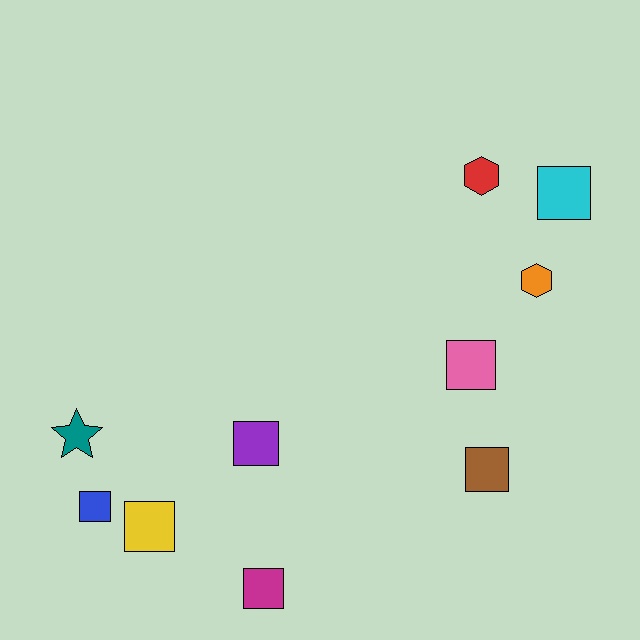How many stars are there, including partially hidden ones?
There is 1 star.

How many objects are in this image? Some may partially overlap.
There are 10 objects.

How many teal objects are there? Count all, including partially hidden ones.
There is 1 teal object.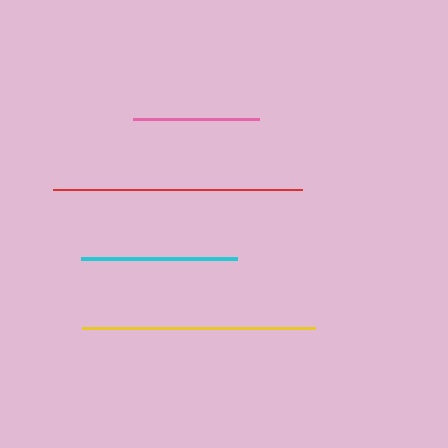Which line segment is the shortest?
The pink line is the shortest at approximately 126 pixels.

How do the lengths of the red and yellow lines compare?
The red and yellow lines are approximately the same length.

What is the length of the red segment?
The red segment is approximately 248 pixels long.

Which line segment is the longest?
The red line is the longest at approximately 248 pixels.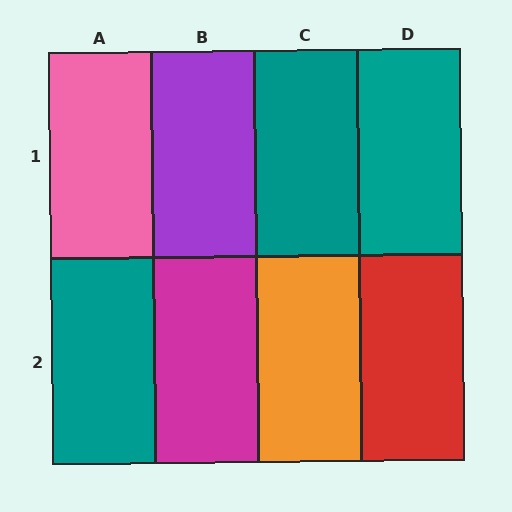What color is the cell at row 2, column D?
Red.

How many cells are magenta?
1 cell is magenta.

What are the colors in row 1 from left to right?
Pink, purple, teal, teal.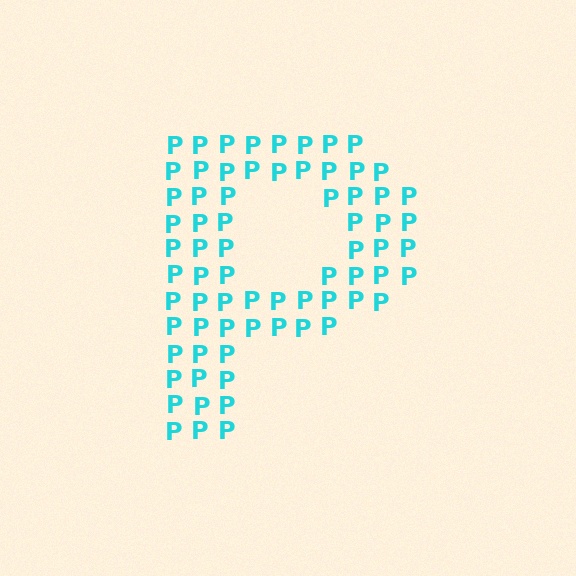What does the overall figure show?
The overall figure shows the letter P.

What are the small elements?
The small elements are letter P's.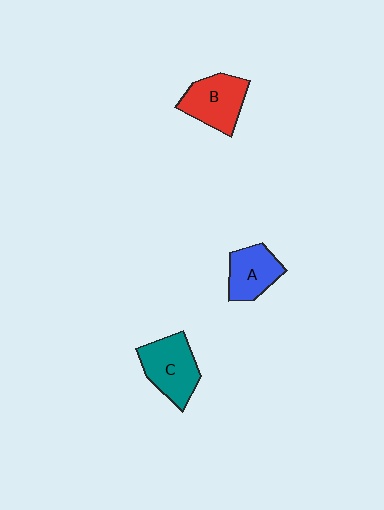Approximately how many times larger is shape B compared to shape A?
Approximately 1.2 times.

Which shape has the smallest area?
Shape A (blue).